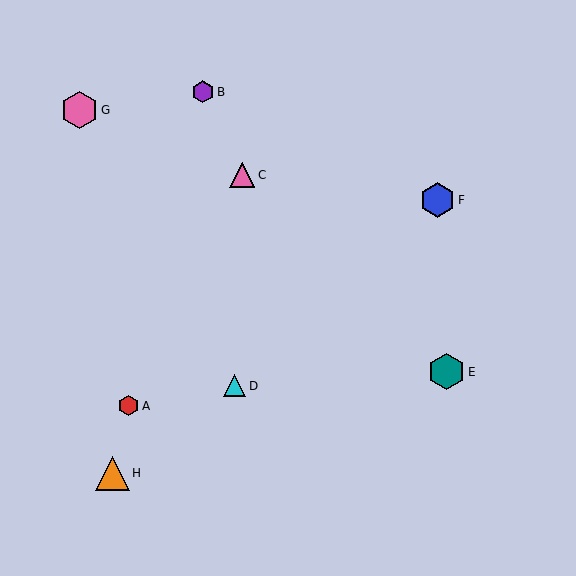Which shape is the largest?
The pink hexagon (labeled G) is the largest.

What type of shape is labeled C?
Shape C is a pink triangle.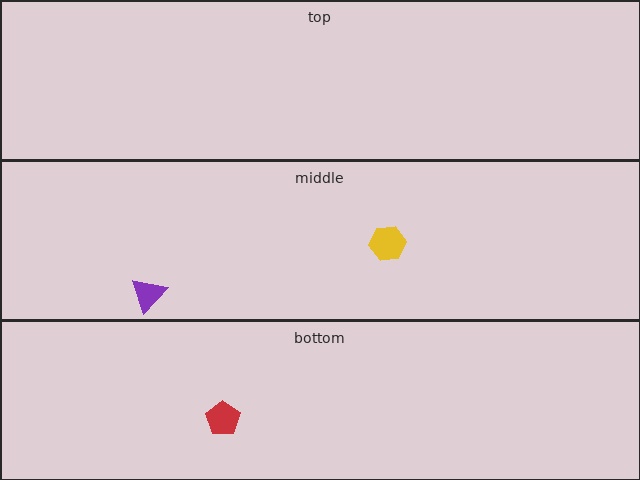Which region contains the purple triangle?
The middle region.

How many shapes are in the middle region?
2.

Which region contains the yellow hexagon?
The middle region.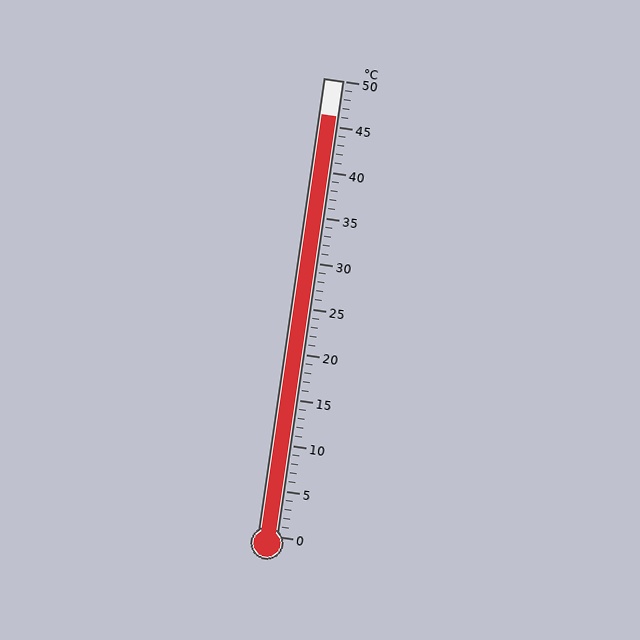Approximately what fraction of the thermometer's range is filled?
The thermometer is filled to approximately 90% of its range.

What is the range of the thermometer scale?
The thermometer scale ranges from 0°C to 50°C.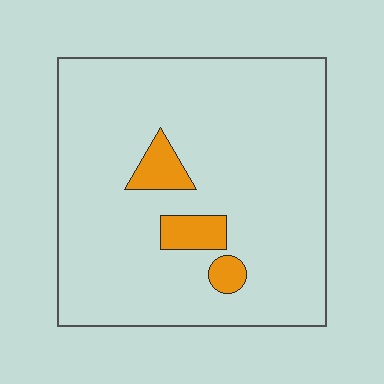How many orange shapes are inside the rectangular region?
3.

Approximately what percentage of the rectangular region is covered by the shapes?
Approximately 10%.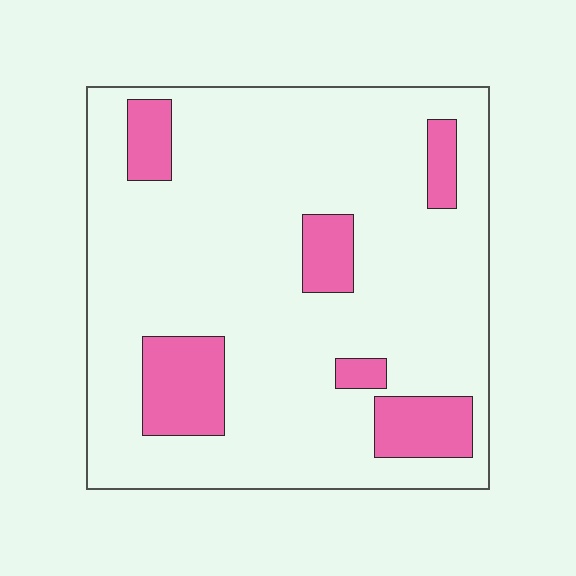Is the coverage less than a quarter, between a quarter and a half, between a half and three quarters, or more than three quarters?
Less than a quarter.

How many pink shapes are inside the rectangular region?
6.